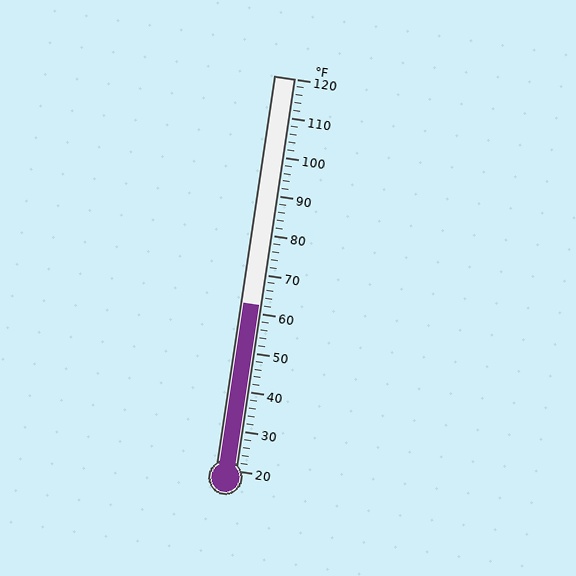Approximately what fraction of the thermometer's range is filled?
The thermometer is filled to approximately 40% of its range.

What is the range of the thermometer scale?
The thermometer scale ranges from 20°F to 120°F.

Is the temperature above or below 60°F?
The temperature is above 60°F.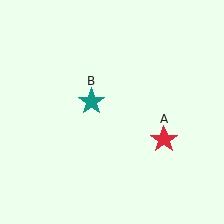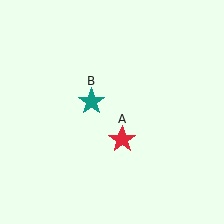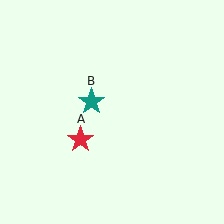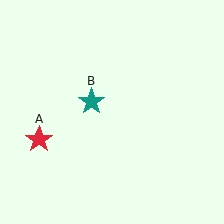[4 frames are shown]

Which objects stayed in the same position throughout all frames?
Teal star (object B) remained stationary.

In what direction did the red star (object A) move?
The red star (object A) moved left.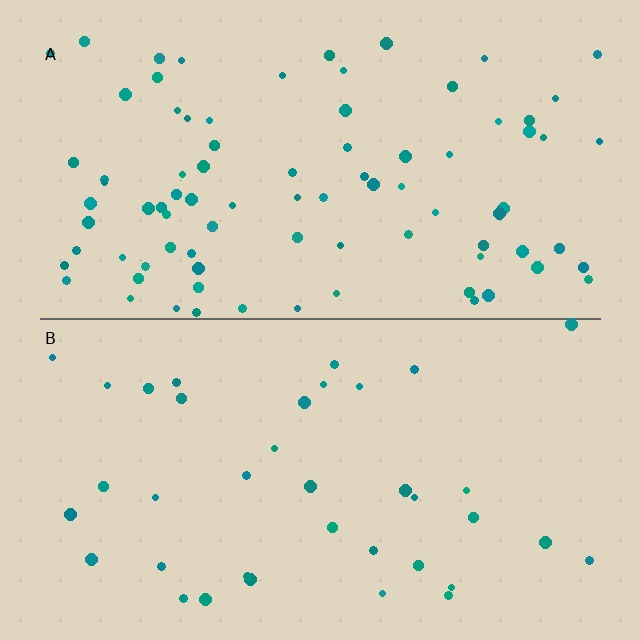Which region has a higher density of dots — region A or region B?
A (the top).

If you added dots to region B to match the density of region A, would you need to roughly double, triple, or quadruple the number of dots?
Approximately double.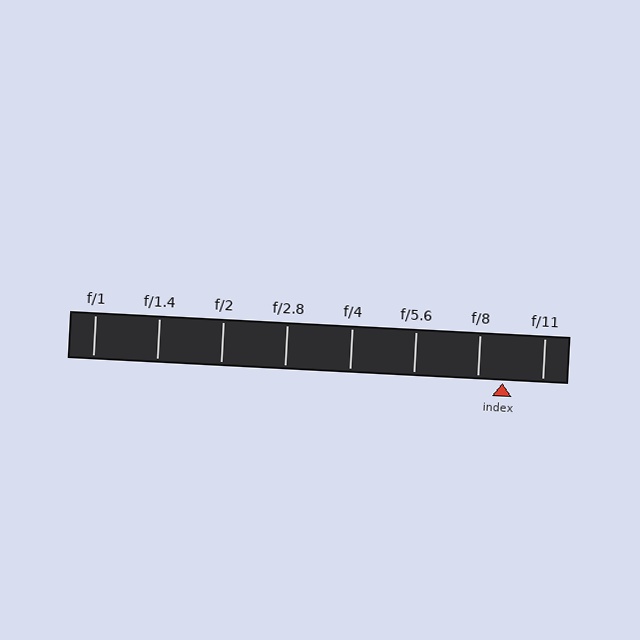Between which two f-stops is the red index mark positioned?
The index mark is between f/8 and f/11.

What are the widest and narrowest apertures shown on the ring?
The widest aperture shown is f/1 and the narrowest is f/11.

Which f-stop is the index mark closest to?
The index mark is closest to f/8.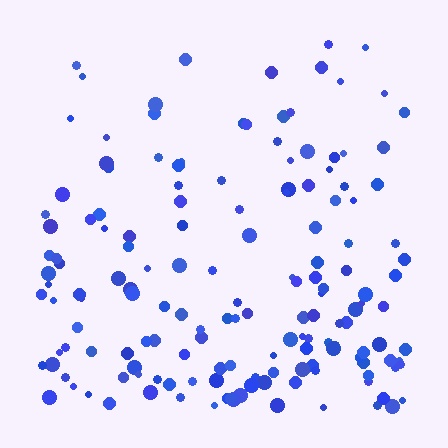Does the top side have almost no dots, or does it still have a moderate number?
Still a moderate number, just noticeably fewer than the bottom.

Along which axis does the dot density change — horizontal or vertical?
Vertical.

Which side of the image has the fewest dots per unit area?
The top.